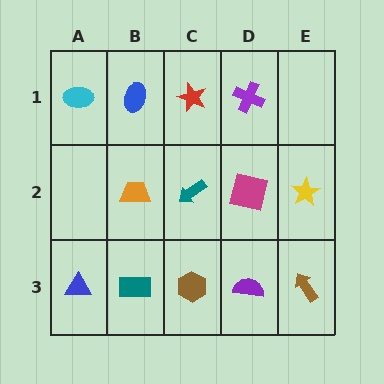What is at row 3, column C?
A brown hexagon.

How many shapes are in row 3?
5 shapes.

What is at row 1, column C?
A red star.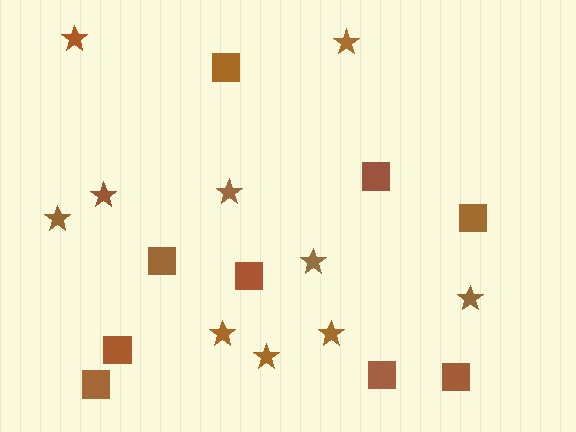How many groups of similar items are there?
There are 2 groups: one group of stars (10) and one group of squares (9).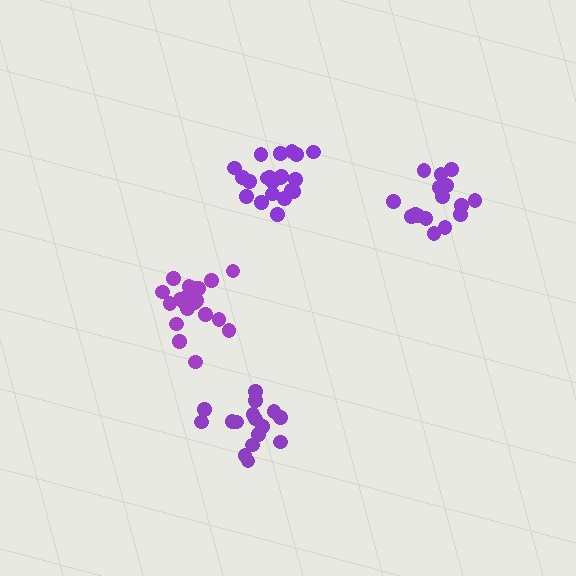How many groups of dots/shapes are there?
There are 4 groups.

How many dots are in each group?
Group 1: 20 dots, Group 2: 21 dots, Group 3: 16 dots, Group 4: 16 dots (73 total).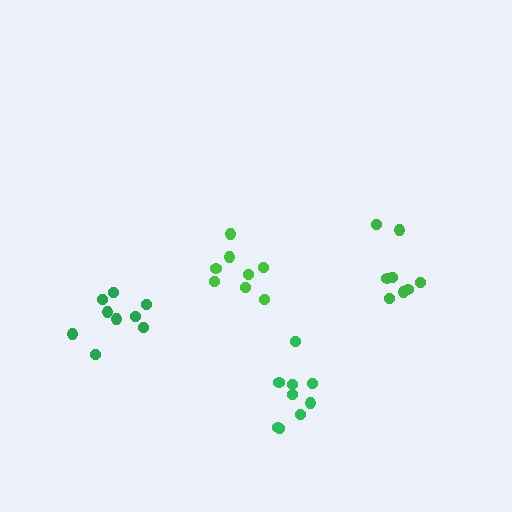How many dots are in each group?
Group 1: 8 dots, Group 2: 9 dots, Group 3: 8 dots, Group 4: 9 dots (34 total).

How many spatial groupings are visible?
There are 4 spatial groupings.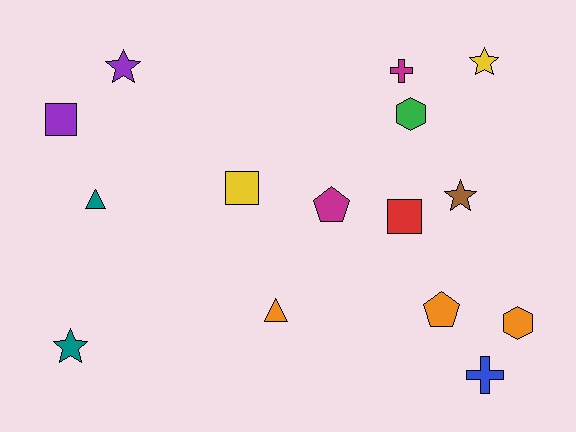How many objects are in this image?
There are 15 objects.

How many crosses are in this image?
There are 2 crosses.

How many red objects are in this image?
There is 1 red object.